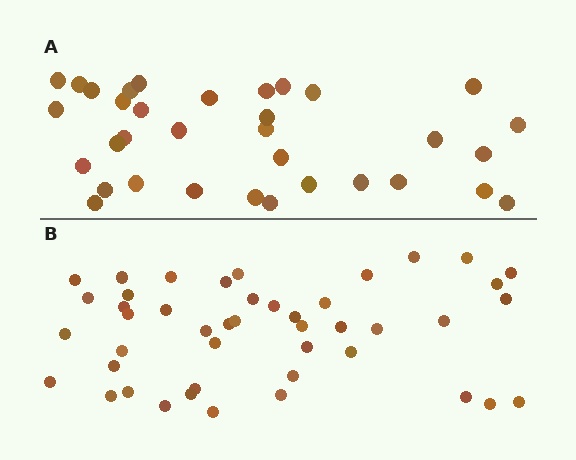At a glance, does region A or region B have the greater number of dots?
Region B (the bottom region) has more dots.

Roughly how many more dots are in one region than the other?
Region B has roughly 12 or so more dots than region A.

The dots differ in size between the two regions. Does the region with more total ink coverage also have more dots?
No. Region A has more total ink coverage because its dots are larger, but region B actually contains more individual dots. Total area can be misleading — the number of items is what matters here.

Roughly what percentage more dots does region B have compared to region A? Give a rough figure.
About 30% more.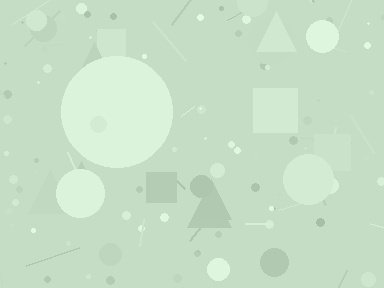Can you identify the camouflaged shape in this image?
The camouflaged shape is a circle.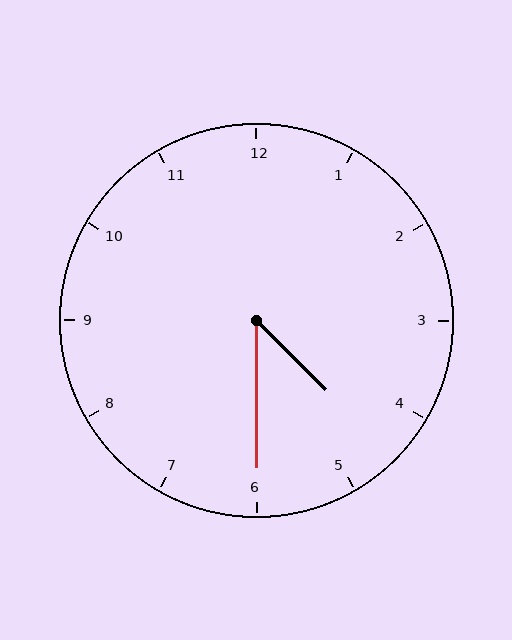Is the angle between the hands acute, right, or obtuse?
It is acute.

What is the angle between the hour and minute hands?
Approximately 45 degrees.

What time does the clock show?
4:30.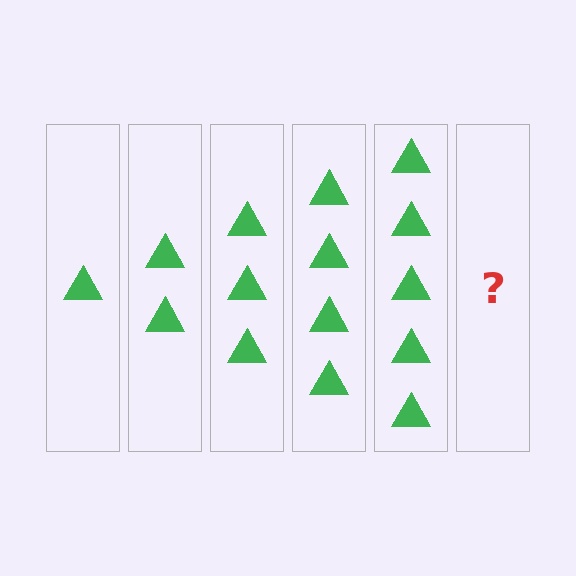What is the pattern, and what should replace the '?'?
The pattern is that each step adds one more triangle. The '?' should be 6 triangles.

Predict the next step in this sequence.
The next step is 6 triangles.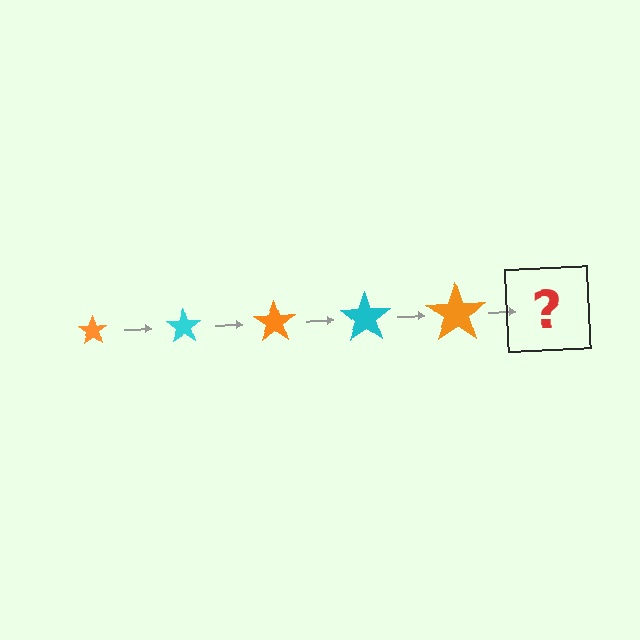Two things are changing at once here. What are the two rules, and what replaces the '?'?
The two rules are that the star grows larger each step and the color cycles through orange and cyan. The '?' should be a cyan star, larger than the previous one.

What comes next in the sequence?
The next element should be a cyan star, larger than the previous one.